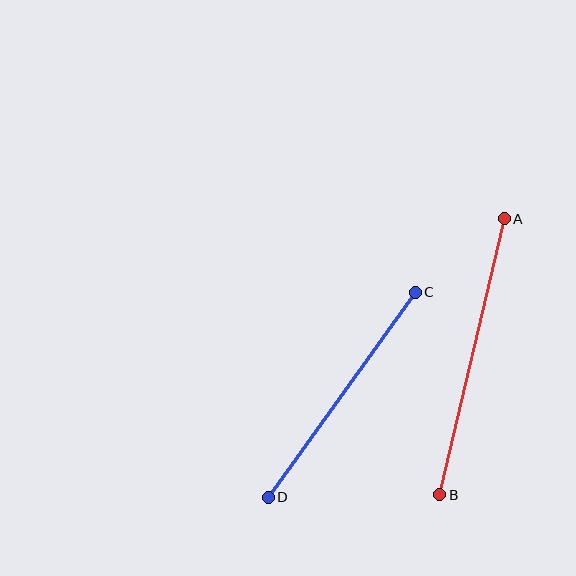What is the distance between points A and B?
The distance is approximately 283 pixels.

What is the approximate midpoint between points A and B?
The midpoint is at approximately (472, 357) pixels.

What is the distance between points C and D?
The distance is approximately 252 pixels.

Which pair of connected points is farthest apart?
Points A and B are farthest apart.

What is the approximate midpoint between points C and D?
The midpoint is at approximately (342, 395) pixels.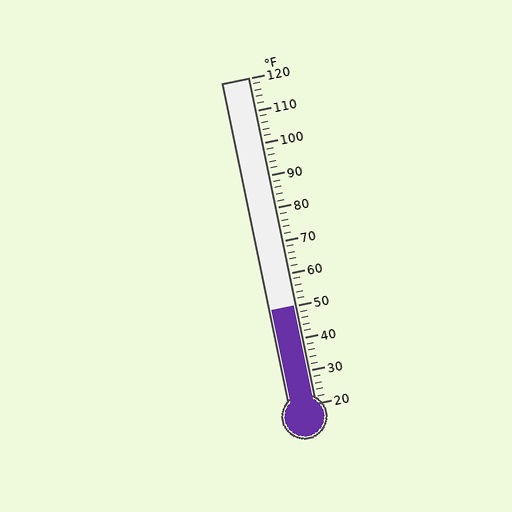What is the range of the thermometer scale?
The thermometer scale ranges from 20°F to 120°F.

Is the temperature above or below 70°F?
The temperature is below 70°F.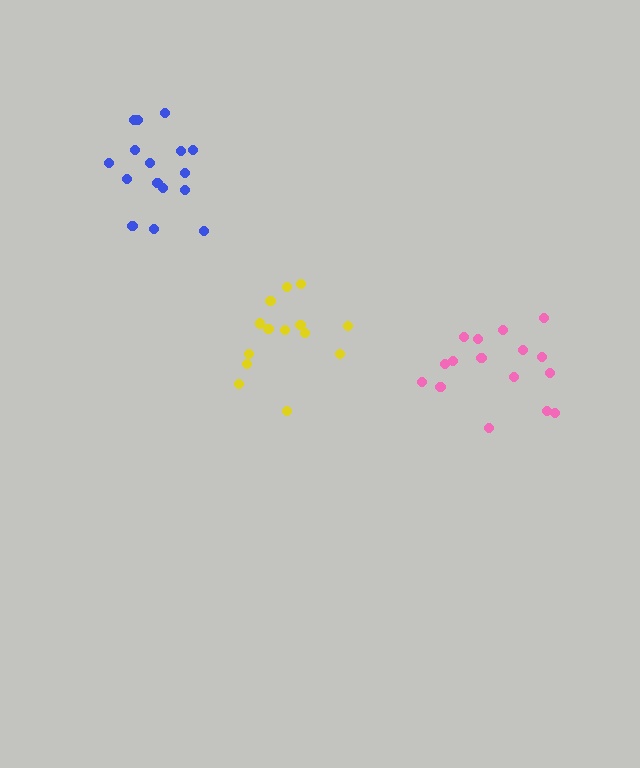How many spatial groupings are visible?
There are 3 spatial groupings.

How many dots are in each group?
Group 1: 16 dots, Group 2: 14 dots, Group 3: 16 dots (46 total).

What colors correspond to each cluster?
The clusters are colored: pink, yellow, blue.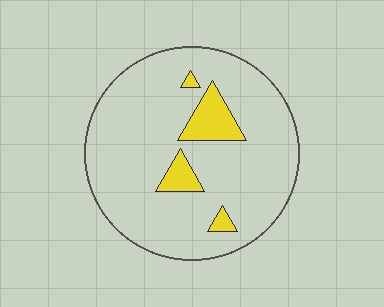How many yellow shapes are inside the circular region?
4.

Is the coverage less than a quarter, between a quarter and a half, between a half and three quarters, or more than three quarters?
Less than a quarter.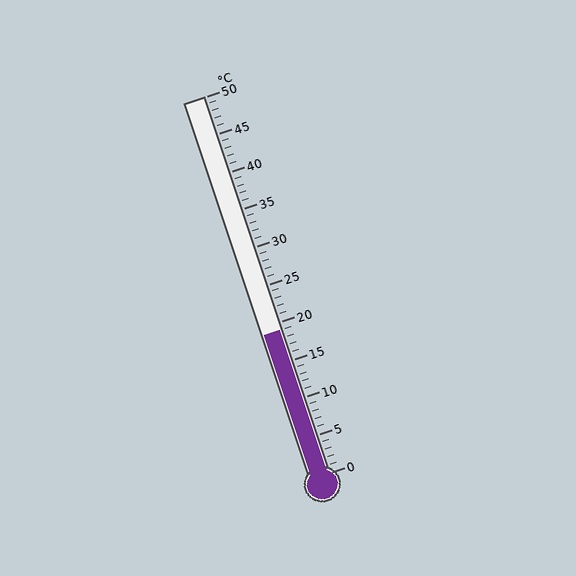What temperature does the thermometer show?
The thermometer shows approximately 19°C.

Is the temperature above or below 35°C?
The temperature is below 35°C.